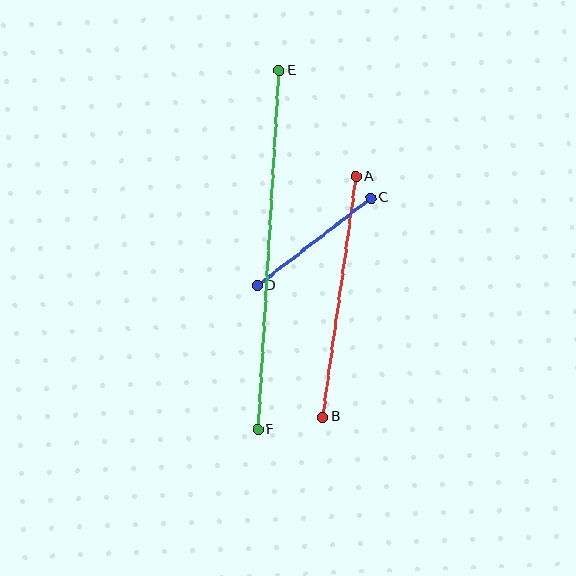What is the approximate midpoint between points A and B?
The midpoint is at approximately (339, 297) pixels.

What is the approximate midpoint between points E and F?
The midpoint is at approximately (269, 250) pixels.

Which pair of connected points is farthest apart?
Points E and F are farthest apart.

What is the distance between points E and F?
The distance is approximately 360 pixels.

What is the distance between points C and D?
The distance is approximately 144 pixels.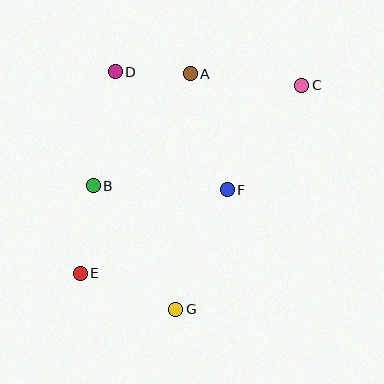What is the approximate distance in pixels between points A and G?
The distance between A and G is approximately 236 pixels.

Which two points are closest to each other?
Points A and D are closest to each other.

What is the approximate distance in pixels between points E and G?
The distance between E and G is approximately 102 pixels.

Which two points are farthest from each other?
Points C and E are farthest from each other.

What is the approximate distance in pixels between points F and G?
The distance between F and G is approximately 130 pixels.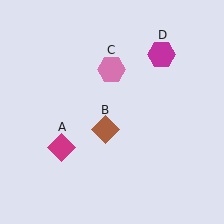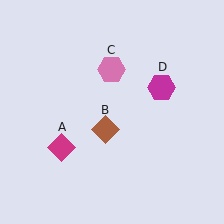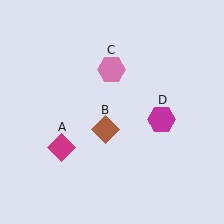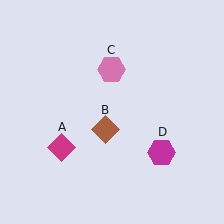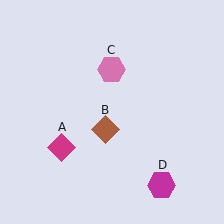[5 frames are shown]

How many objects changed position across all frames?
1 object changed position: magenta hexagon (object D).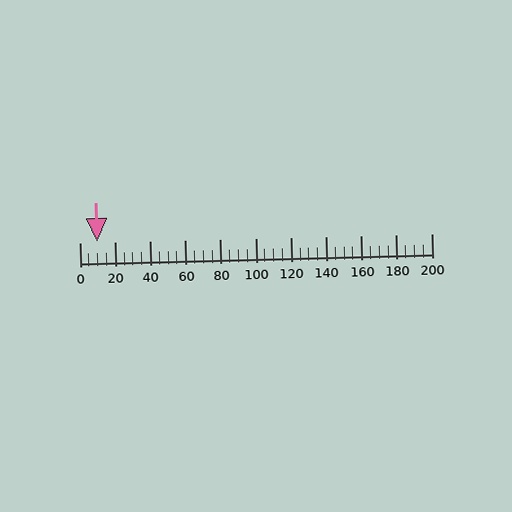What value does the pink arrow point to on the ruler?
The pink arrow points to approximately 10.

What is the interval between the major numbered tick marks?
The major tick marks are spaced 20 units apart.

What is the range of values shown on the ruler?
The ruler shows values from 0 to 200.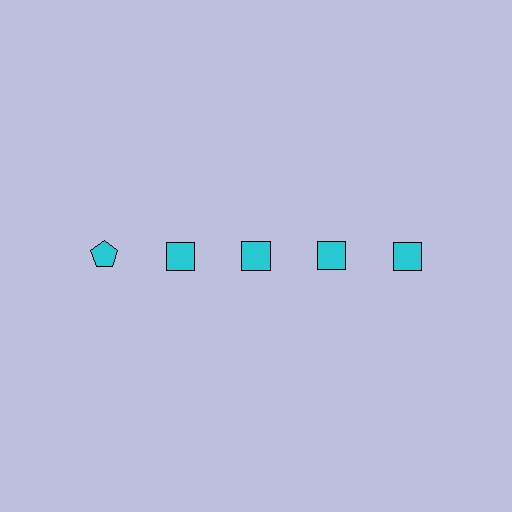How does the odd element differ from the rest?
It has a different shape: pentagon instead of square.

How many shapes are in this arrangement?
There are 5 shapes arranged in a grid pattern.